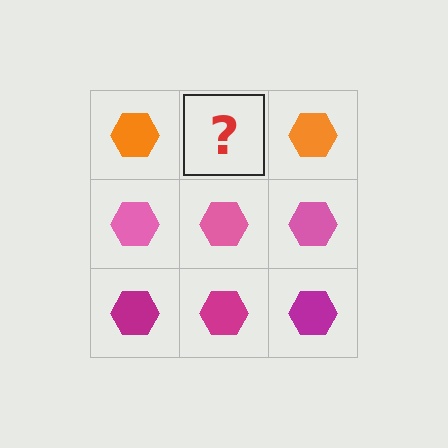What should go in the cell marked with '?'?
The missing cell should contain an orange hexagon.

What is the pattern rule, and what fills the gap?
The rule is that each row has a consistent color. The gap should be filled with an orange hexagon.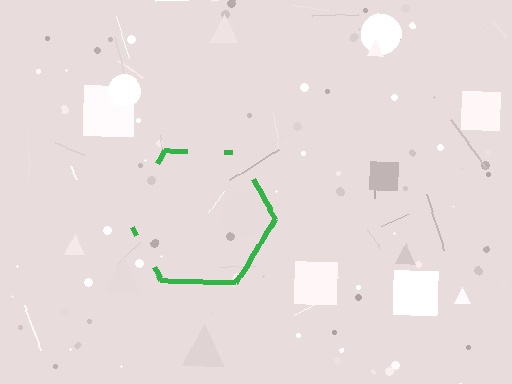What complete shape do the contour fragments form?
The contour fragments form a hexagon.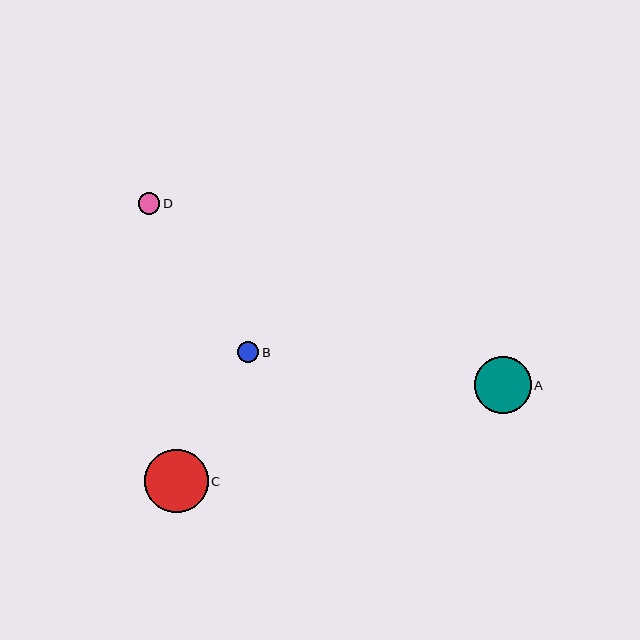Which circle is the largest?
Circle C is the largest with a size of approximately 63 pixels.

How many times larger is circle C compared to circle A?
Circle C is approximately 1.1 times the size of circle A.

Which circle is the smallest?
Circle B is the smallest with a size of approximately 21 pixels.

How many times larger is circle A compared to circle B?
Circle A is approximately 2.7 times the size of circle B.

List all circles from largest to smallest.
From largest to smallest: C, A, D, B.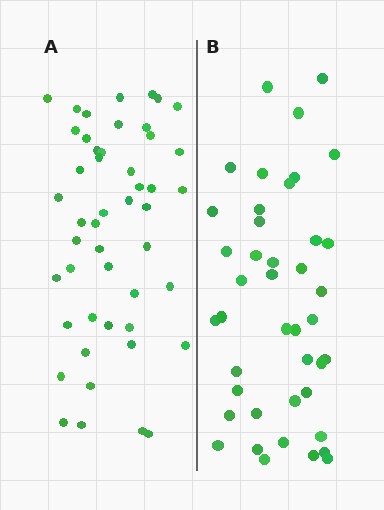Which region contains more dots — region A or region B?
Region A (the left region) has more dots.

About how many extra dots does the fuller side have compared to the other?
Region A has about 6 more dots than region B.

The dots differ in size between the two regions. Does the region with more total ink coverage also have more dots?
No. Region B has more total ink coverage because its dots are larger, but region A actually contains more individual dots. Total area can be misleading — the number of items is what matters here.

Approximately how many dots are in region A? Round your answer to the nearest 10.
About 50 dots. (The exact count is 48, which rounds to 50.)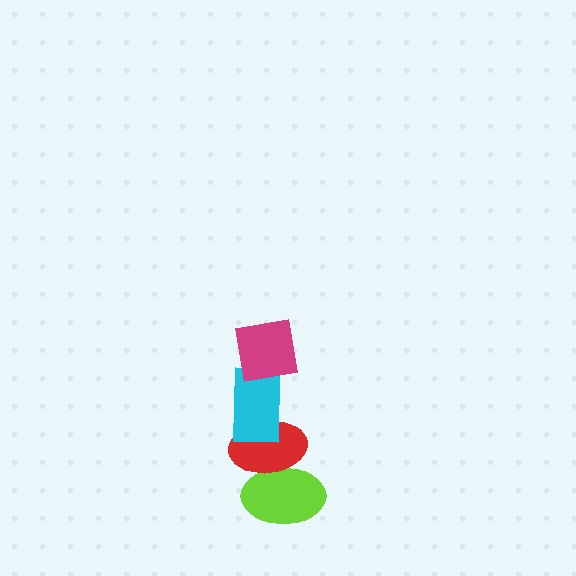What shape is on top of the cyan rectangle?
The magenta square is on top of the cyan rectangle.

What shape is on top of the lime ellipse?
The red ellipse is on top of the lime ellipse.